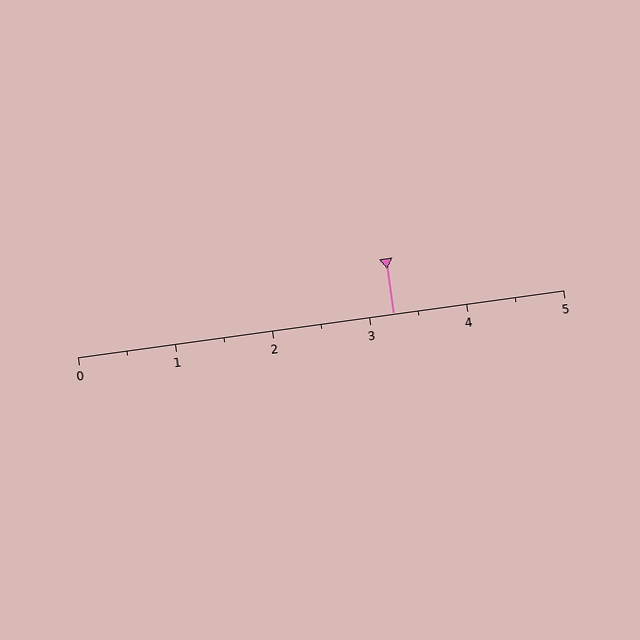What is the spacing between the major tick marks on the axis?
The major ticks are spaced 1 apart.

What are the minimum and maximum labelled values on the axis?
The axis runs from 0 to 5.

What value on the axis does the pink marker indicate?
The marker indicates approximately 3.2.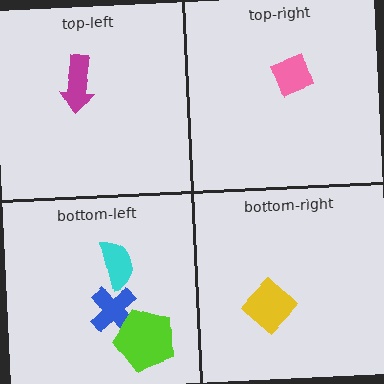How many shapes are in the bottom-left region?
3.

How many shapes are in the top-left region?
1.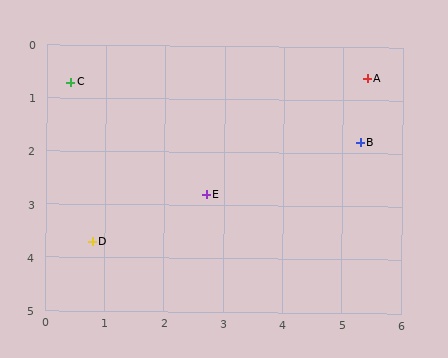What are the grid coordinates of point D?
Point D is at approximately (0.8, 3.7).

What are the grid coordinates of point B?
Point B is at approximately (5.3, 1.8).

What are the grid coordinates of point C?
Point C is at approximately (0.4, 0.7).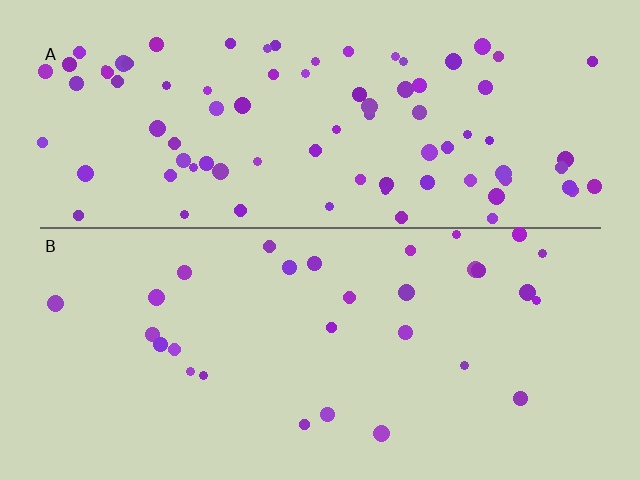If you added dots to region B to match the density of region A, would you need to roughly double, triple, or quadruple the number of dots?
Approximately triple.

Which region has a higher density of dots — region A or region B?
A (the top).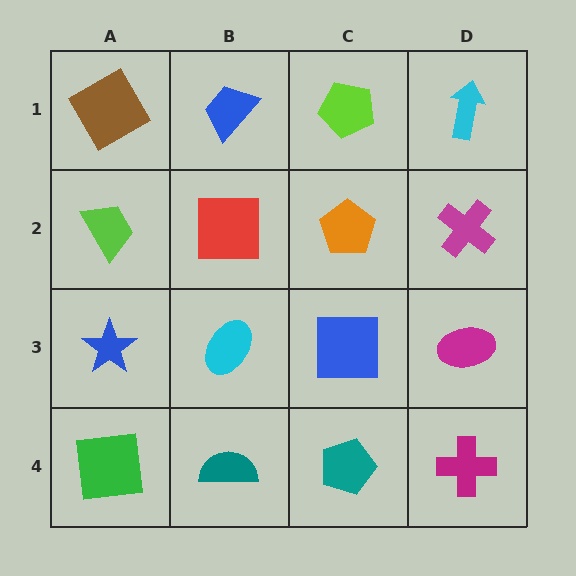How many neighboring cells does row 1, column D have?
2.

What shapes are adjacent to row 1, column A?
A lime trapezoid (row 2, column A), a blue trapezoid (row 1, column B).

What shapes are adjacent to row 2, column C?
A lime pentagon (row 1, column C), a blue square (row 3, column C), a red square (row 2, column B), a magenta cross (row 2, column D).